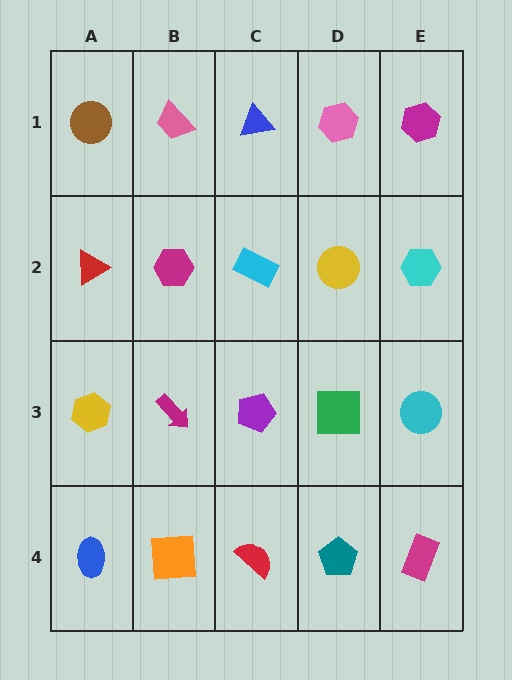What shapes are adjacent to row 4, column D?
A green square (row 3, column D), a red semicircle (row 4, column C), a magenta rectangle (row 4, column E).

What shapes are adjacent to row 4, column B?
A magenta arrow (row 3, column B), a blue ellipse (row 4, column A), a red semicircle (row 4, column C).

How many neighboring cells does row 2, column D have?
4.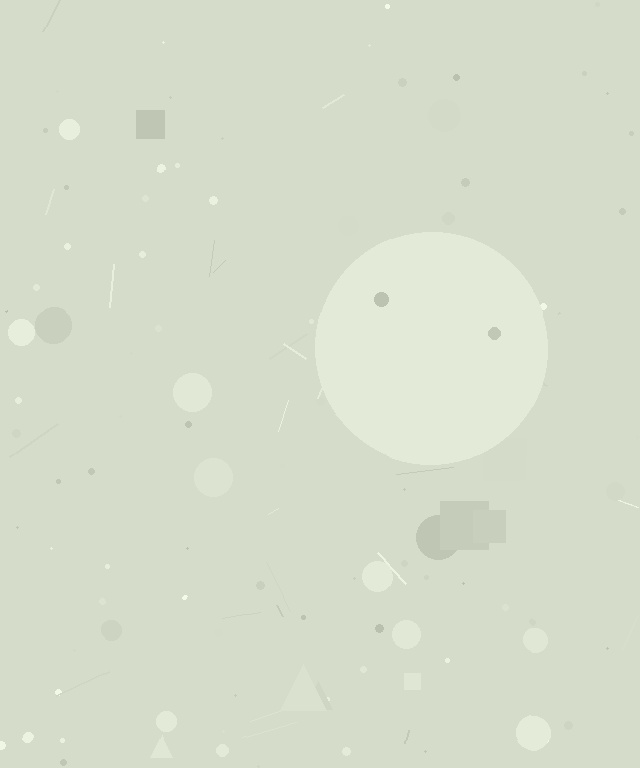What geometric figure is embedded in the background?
A circle is embedded in the background.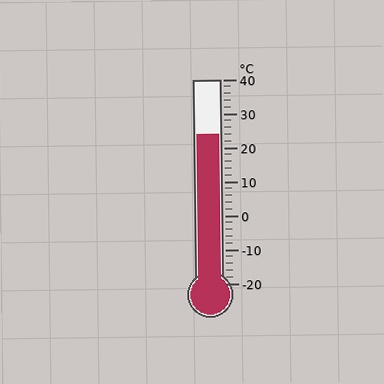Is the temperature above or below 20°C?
The temperature is above 20°C.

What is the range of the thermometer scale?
The thermometer scale ranges from -20°C to 40°C.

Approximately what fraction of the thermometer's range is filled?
The thermometer is filled to approximately 75% of its range.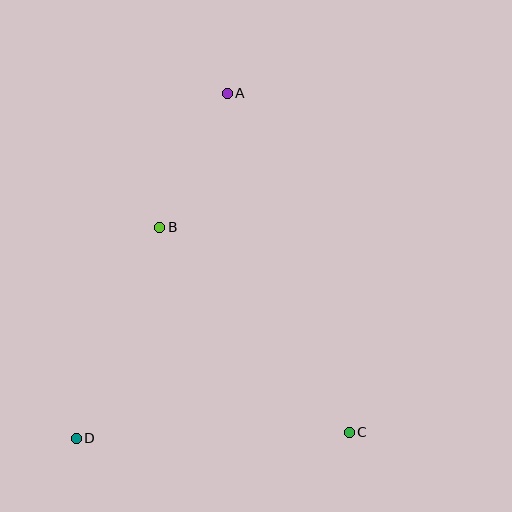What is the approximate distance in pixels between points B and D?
The distance between B and D is approximately 227 pixels.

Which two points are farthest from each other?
Points A and D are farthest from each other.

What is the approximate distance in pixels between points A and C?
The distance between A and C is approximately 360 pixels.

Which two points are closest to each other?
Points A and B are closest to each other.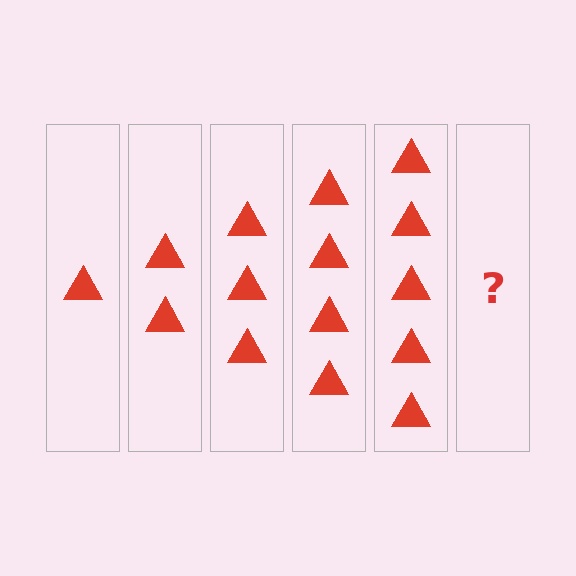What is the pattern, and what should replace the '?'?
The pattern is that each step adds one more triangle. The '?' should be 6 triangles.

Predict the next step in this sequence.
The next step is 6 triangles.